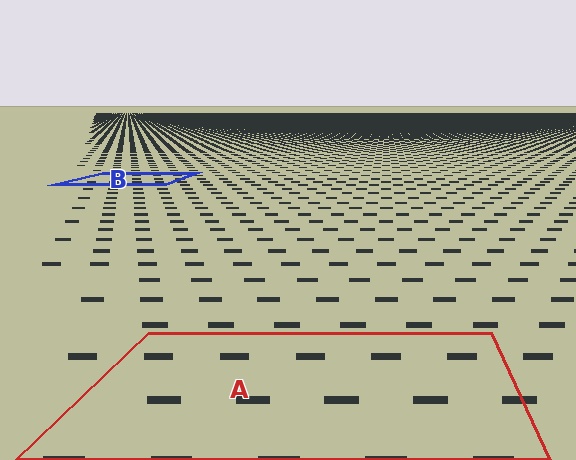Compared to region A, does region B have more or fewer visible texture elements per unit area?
Region B has more texture elements per unit area — they are packed more densely because it is farther away.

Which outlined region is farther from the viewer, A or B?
Region B is farther from the viewer — the texture elements inside it appear smaller and more densely packed.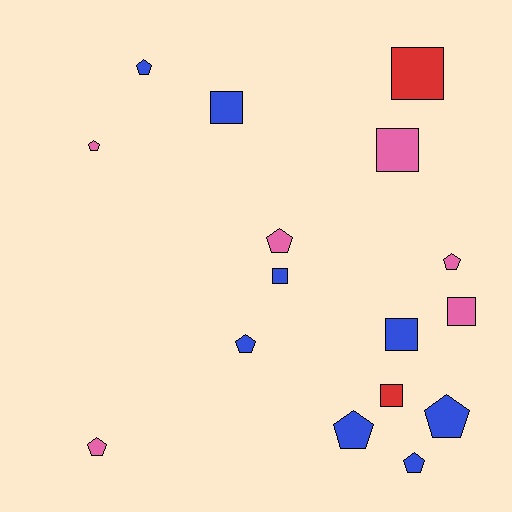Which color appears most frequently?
Blue, with 8 objects.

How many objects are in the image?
There are 16 objects.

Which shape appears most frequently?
Pentagon, with 9 objects.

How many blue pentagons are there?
There are 5 blue pentagons.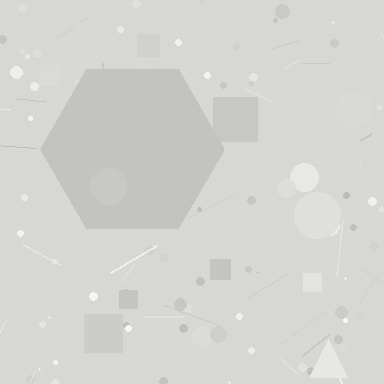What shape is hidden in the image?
A hexagon is hidden in the image.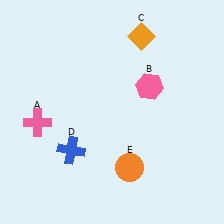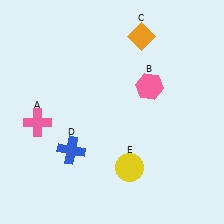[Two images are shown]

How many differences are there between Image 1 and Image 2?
There is 1 difference between the two images.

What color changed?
The circle (E) changed from orange in Image 1 to yellow in Image 2.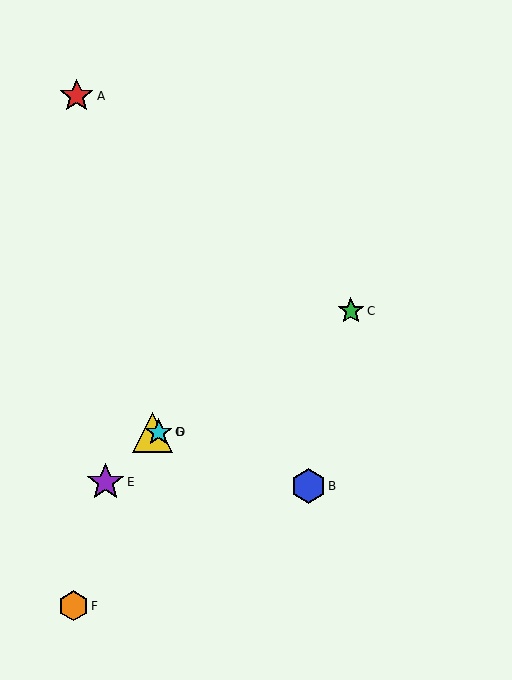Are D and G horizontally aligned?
Yes, both are at y≈432.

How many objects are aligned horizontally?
2 objects (D, G) are aligned horizontally.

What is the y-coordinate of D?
Object D is at y≈432.